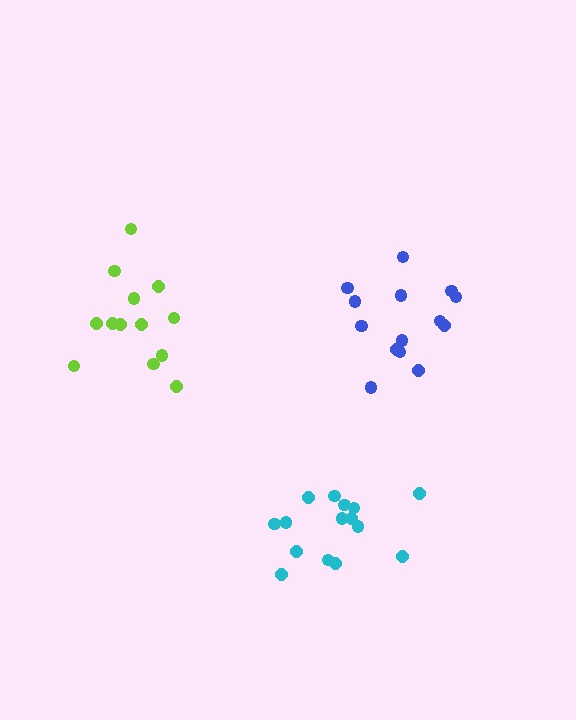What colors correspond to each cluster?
The clusters are colored: cyan, lime, blue.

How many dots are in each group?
Group 1: 15 dots, Group 2: 13 dots, Group 3: 14 dots (42 total).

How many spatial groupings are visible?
There are 3 spatial groupings.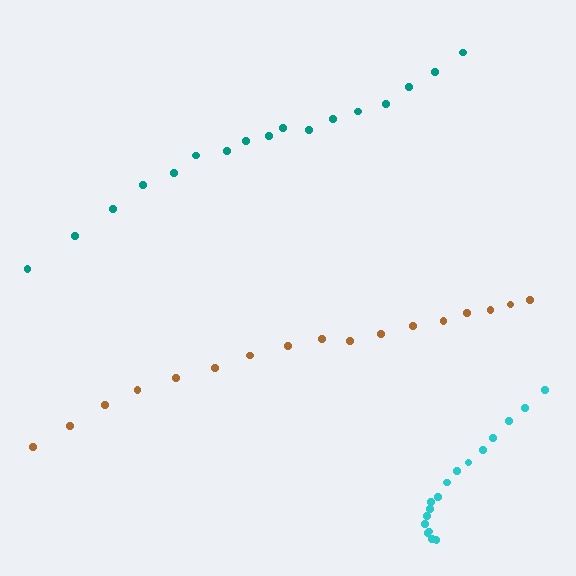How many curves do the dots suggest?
There are 3 distinct paths.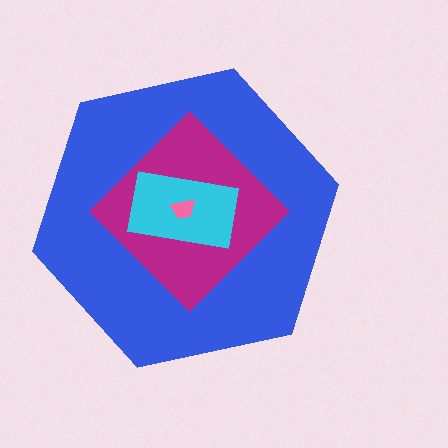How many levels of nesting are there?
4.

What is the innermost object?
The pink trapezoid.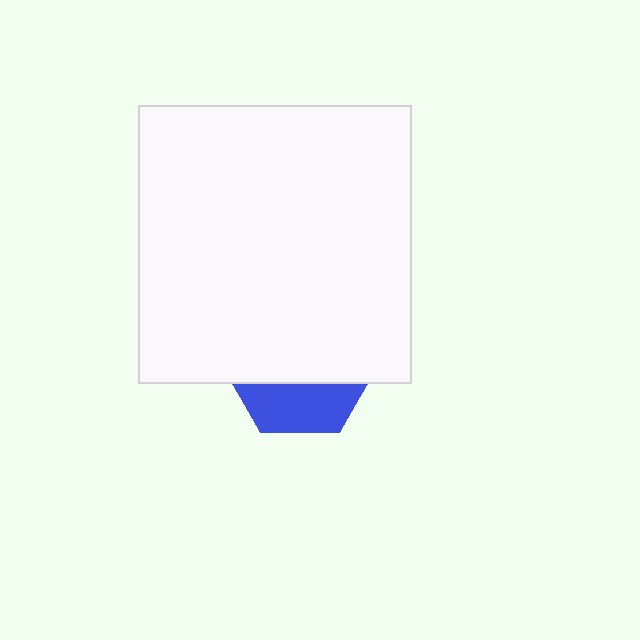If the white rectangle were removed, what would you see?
You would see the complete blue hexagon.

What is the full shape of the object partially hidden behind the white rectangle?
The partially hidden object is a blue hexagon.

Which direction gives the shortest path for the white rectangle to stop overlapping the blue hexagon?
Moving up gives the shortest separation.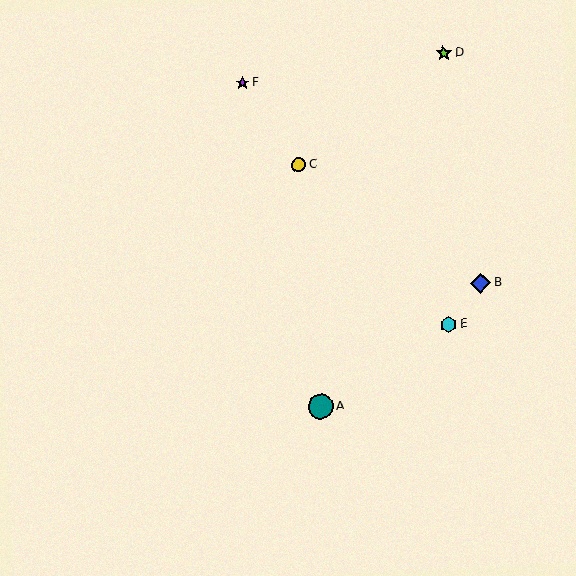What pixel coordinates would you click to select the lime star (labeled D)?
Click at (444, 53) to select the lime star D.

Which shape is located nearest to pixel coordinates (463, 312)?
The cyan hexagon (labeled E) at (449, 325) is nearest to that location.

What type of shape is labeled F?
Shape F is a purple star.